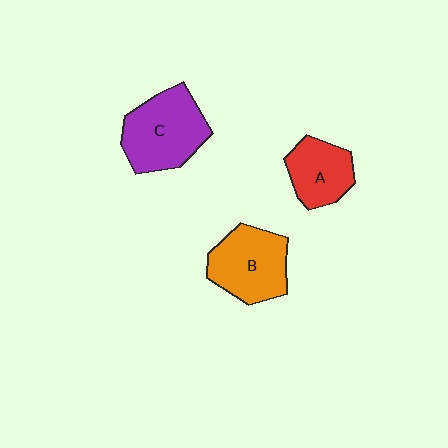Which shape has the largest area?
Shape C (purple).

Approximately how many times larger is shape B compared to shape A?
Approximately 1.3 times.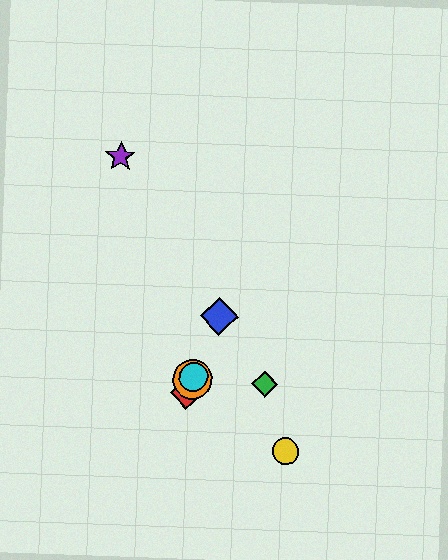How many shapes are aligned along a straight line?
4 shapes (the red diamond, the blue diamond, the orange circle, the cyan circle) are aligned along a straight line.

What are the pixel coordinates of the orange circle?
The orange circle is at (193, 379).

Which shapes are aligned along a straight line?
The red diamond, the blue diamond, the orange circle, the cyan circle are aligned along a straight line.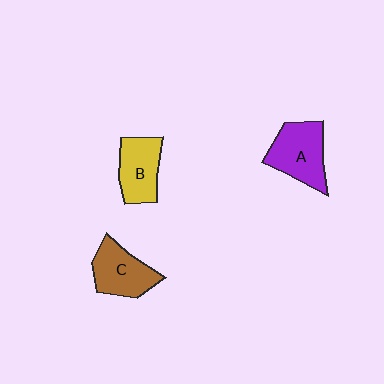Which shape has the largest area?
Shape A (purple).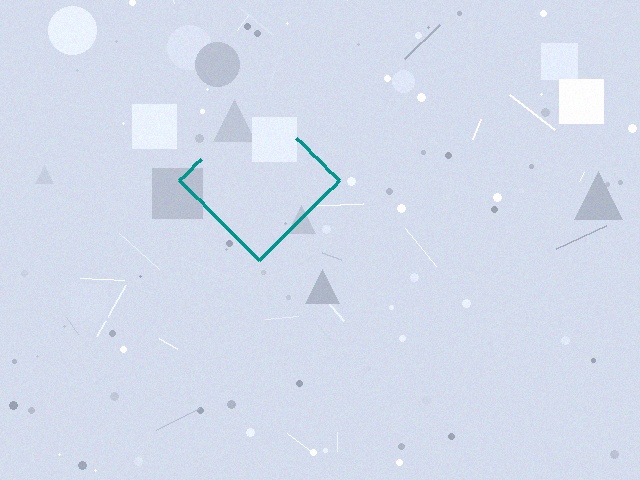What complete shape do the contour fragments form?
The contour fragments form a diamond.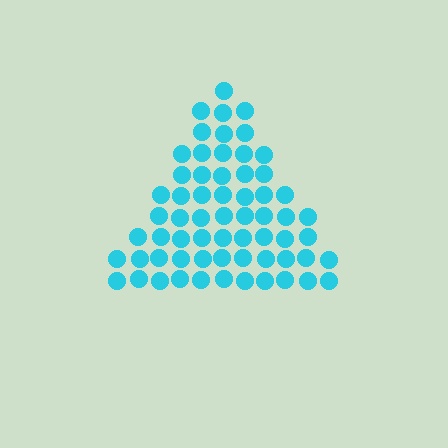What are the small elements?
The small elements are circles.